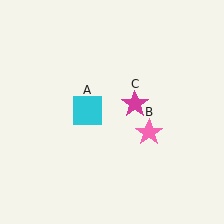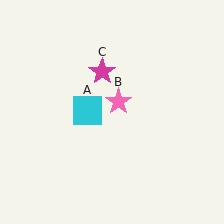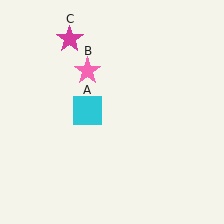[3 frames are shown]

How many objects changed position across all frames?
2 objects changed position: pink star (object B), magenta star (object C).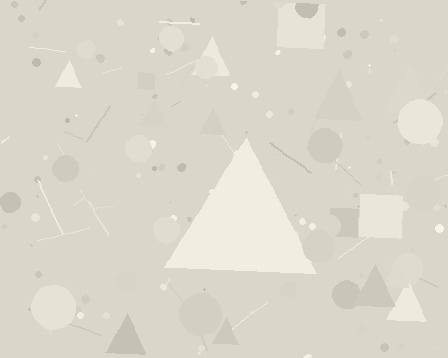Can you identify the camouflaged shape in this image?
The camouflaged shape is a triangle.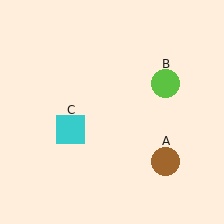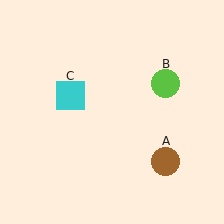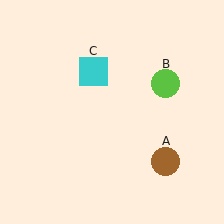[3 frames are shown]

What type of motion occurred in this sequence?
The cyan square (object C) rotated clockwise around the center of the scene.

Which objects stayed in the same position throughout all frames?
Brown circle (object A) and lime circle (object B) remained stationary.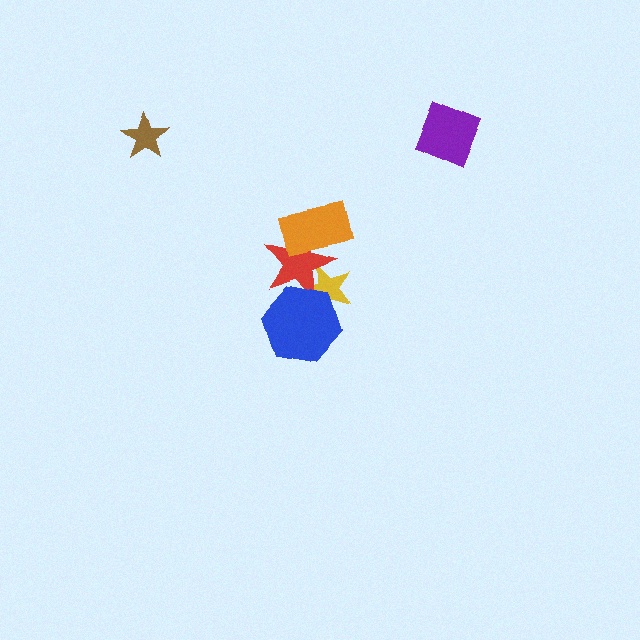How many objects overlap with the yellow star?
2 objects overlap with the yellow star.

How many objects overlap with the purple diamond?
0 objects overlap with the purple diamond.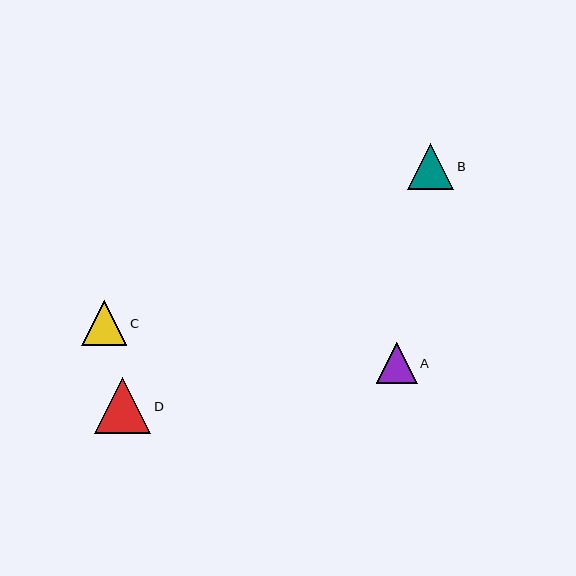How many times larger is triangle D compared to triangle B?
Triangle D is approximately 1.2 times the size of triangle B.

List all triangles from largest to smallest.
From largest to smallest: D, B, C, A.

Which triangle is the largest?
Triangle D is the largest with a size of approximately 56 pixels.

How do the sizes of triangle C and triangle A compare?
Triangle C and triangle A are approximately the same size.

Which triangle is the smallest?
Triangle A is the smallest with a size of approximately 41 pixels.